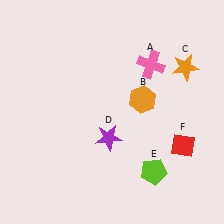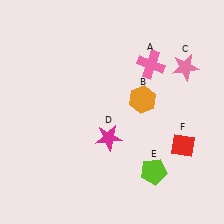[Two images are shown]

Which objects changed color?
C changed from orange to pink. D changed from purple to magenta.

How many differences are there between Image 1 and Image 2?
There are 2 differences between the two images.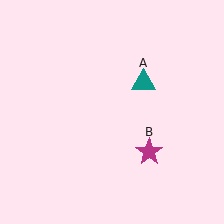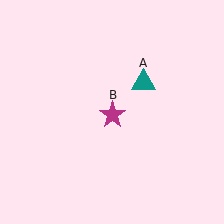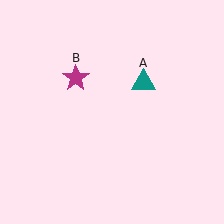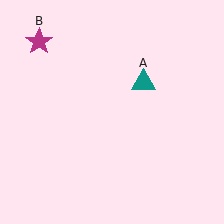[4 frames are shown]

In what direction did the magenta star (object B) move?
The magenta star (object B) moved up and to the left.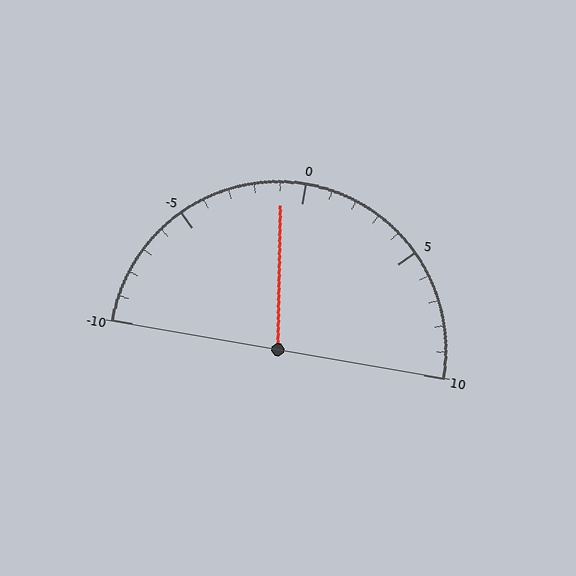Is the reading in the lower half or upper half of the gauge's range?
The reading is in the lower half of the range (-10 to 10).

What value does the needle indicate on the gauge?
The needle indicates approximately -1.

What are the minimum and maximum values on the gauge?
The gauge ranges from -10 to 10.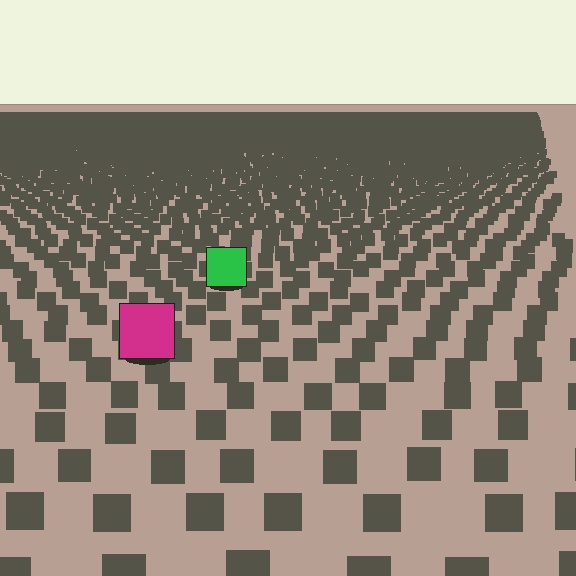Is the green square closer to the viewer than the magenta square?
No. The magenta square is closer — you can tell from the texture gradient: the ground texture is coarser near it.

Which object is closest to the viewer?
The magenta square is closest. The texture marks near it are larger and more spread out.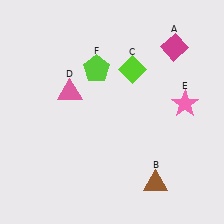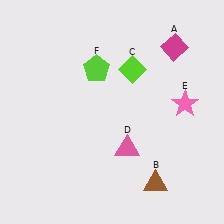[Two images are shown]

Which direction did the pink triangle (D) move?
The pink triangle (D) moved right.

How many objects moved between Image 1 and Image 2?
1 object moved between the two images.